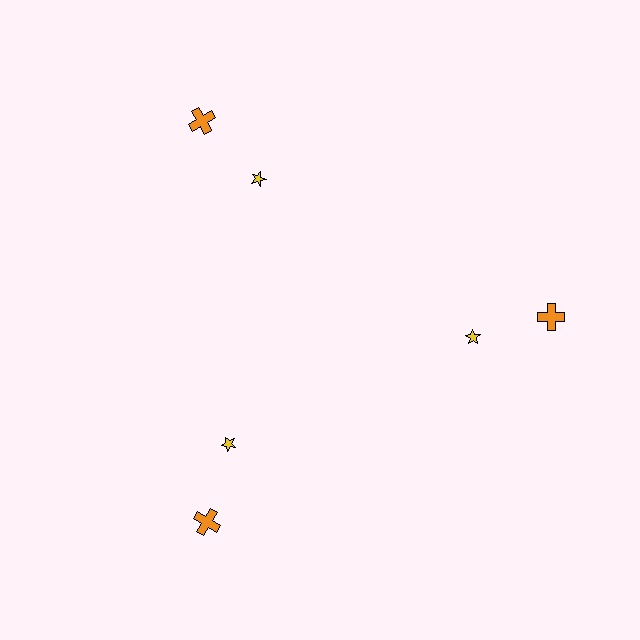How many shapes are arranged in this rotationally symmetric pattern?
There are 6 shapes, arranged in 3 groups of 2.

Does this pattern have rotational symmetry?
Yes, this pattern has 3-fold rotational symmetry. It looks the same after rotating 120 degrees around the center.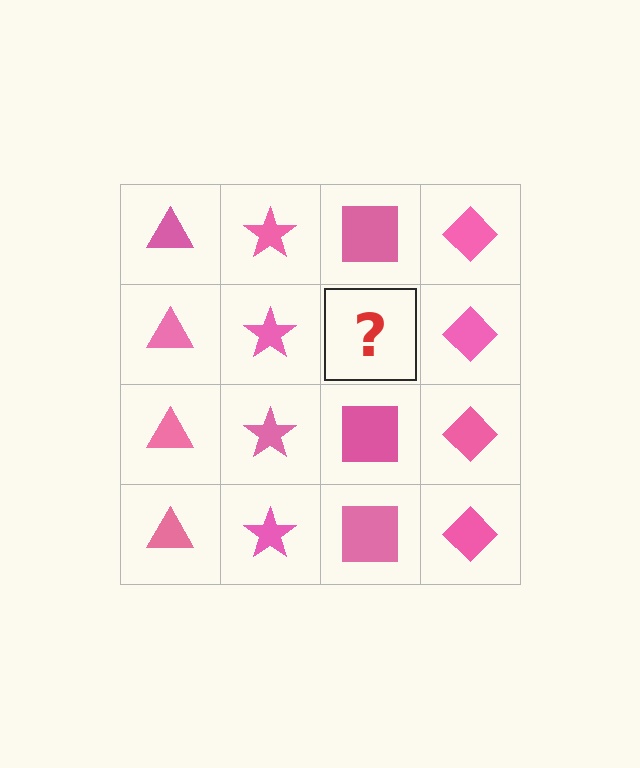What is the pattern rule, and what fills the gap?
The rule is that each column has a consistent shape. The gap should be filled with a pink square.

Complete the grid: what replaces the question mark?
The question mark should be replaced with a pink square.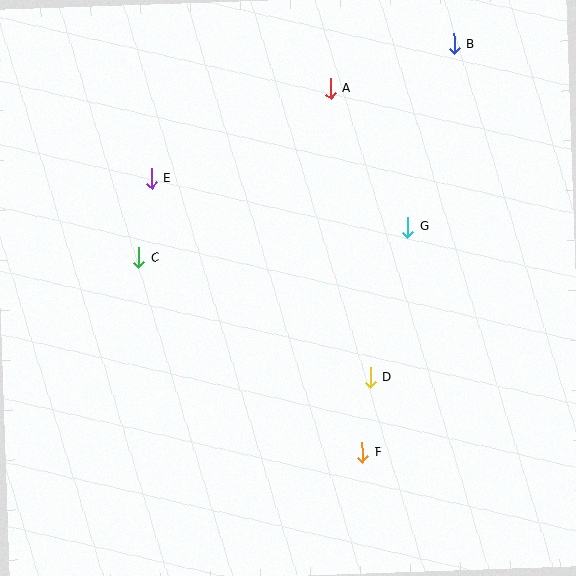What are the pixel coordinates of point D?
Point D is at (370, 377).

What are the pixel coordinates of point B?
Point B is at (454, 44).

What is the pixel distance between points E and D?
The distance between E and D is 296 pixels.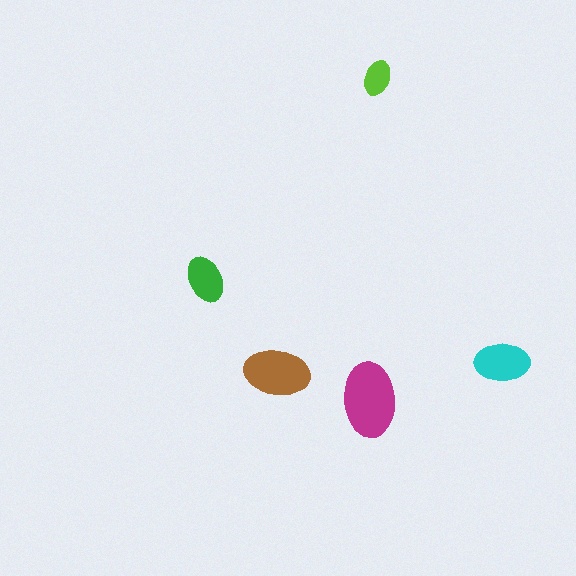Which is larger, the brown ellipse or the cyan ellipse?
The brown one.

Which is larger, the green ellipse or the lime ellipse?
The green one.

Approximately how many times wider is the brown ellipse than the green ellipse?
About 1.5 times wider.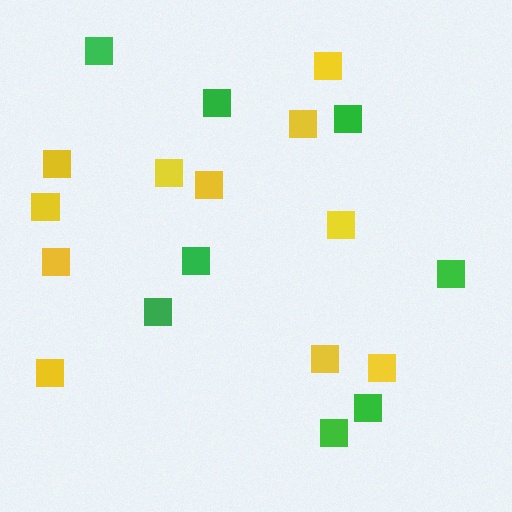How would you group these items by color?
There are 2 groups: one group of green squares (8) and one group of yellow squares (11).